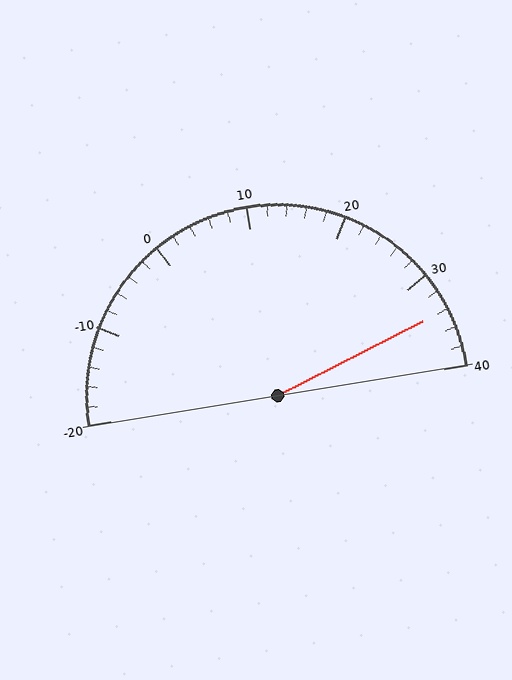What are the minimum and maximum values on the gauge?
The gauge ranges from -20 to 40.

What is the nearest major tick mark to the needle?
The nearest major tick mark is 30.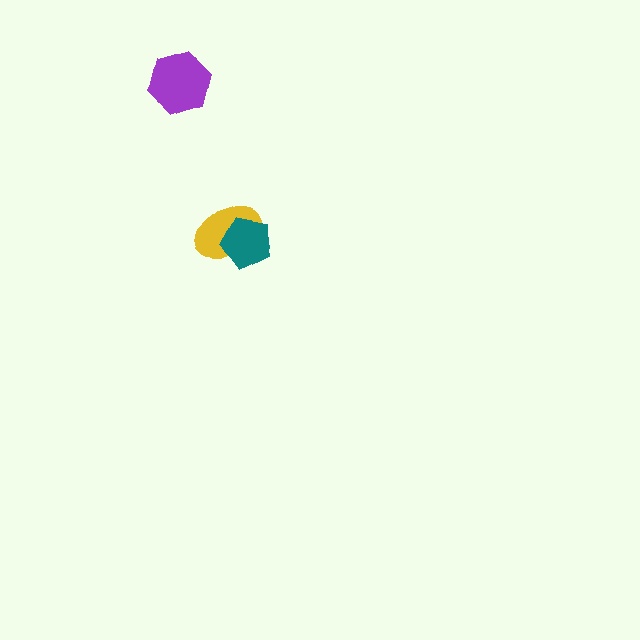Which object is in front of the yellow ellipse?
The teal pentagon is in front of the yellow ellipse.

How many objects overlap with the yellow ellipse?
1 object overlaps with the yellow ellipse.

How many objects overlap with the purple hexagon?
0 objects overlap with the purple hexagon.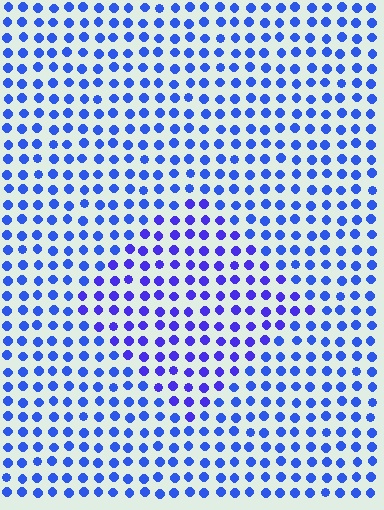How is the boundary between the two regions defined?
The boundary is defined purely by a slight shift in hue (about 23 degrees). Spacing, size, and orientation are identical on both sides.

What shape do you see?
I see a diamond.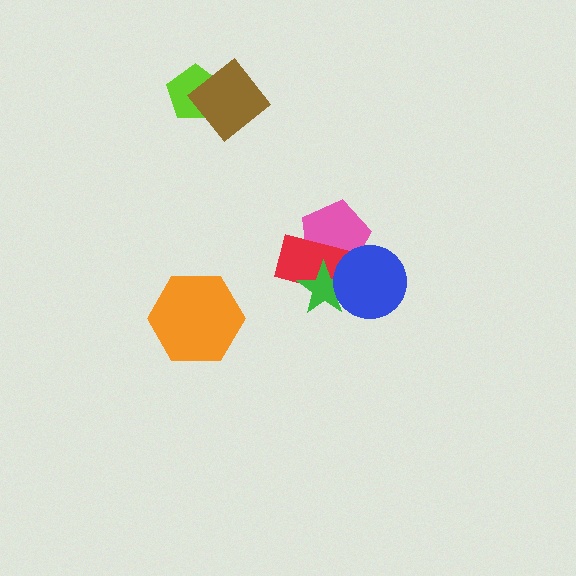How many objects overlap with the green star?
3 objects overlap with the green star.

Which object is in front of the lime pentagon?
The brown diamond is in front of the lime pentagon.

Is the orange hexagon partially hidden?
No, no other shape covers it.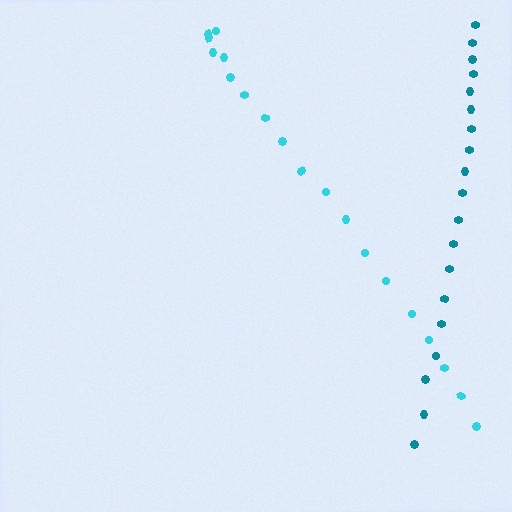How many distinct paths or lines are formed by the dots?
There are 2 distinct paths.